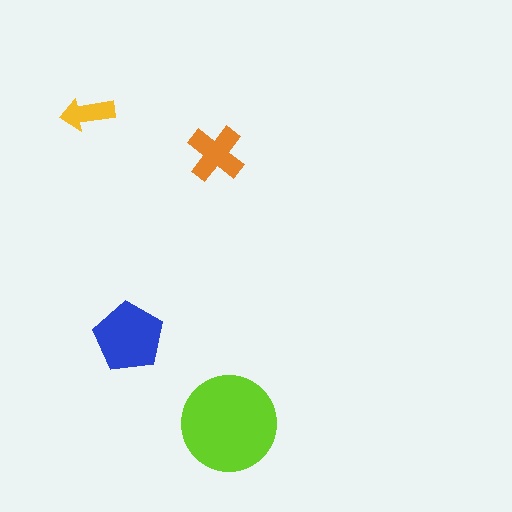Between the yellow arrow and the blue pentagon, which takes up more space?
The blue pentagon.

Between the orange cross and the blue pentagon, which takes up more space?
The blue pentagon.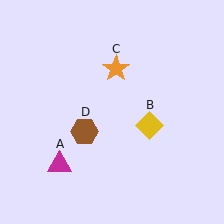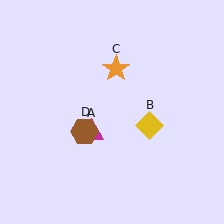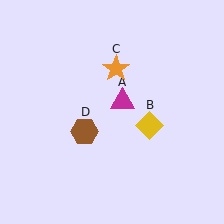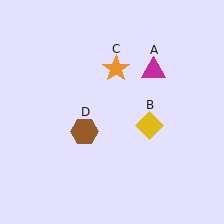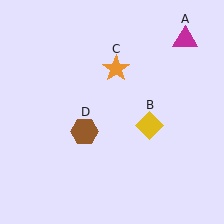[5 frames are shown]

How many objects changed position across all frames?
1 object changed position: magenta triangle (object A).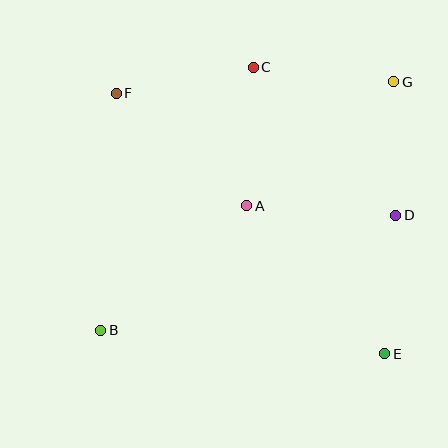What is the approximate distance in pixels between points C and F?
The distance between C and F is approximately 139 pixels.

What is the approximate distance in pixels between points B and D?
The distance between B and D is approximately 317 pixels.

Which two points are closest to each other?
Points D and G are closest to each other.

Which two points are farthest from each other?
Points B and G are farthest from each other.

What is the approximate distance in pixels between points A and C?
The distance between A and C is approximately 139 pixels.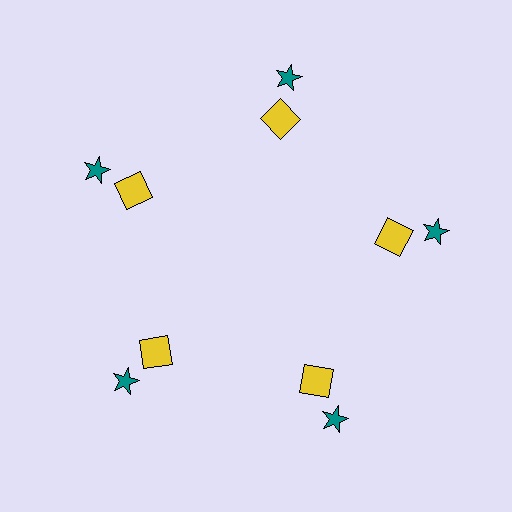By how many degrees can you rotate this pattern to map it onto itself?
The pattern maps onto itself every 72 degrees of rotation.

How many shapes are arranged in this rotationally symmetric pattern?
There are 10 shapes, arranged in 5 groups of 2.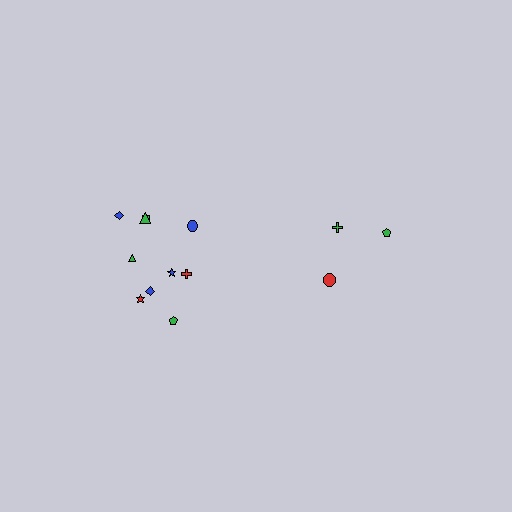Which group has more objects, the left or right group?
The left group.